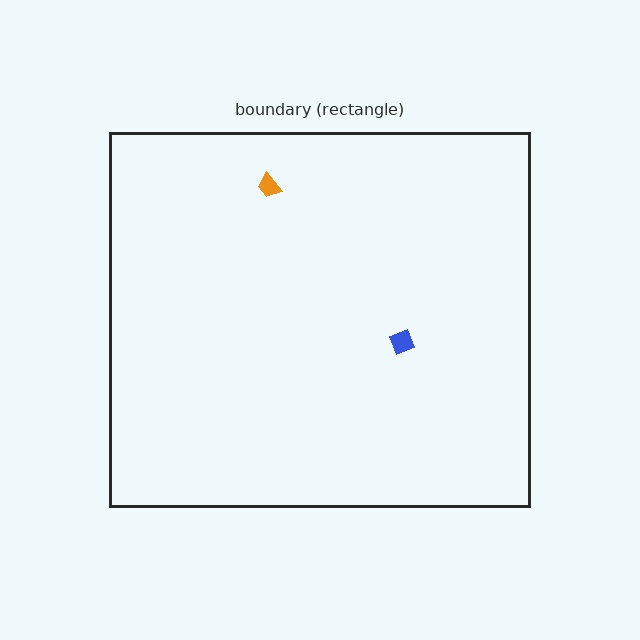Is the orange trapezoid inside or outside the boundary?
Inside.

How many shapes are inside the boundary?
2 inside, 0 outside.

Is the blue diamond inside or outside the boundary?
Inside.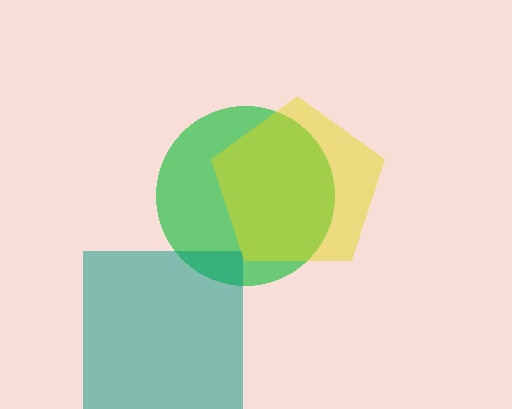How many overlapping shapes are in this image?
There are 3 overlapping shapes in the image.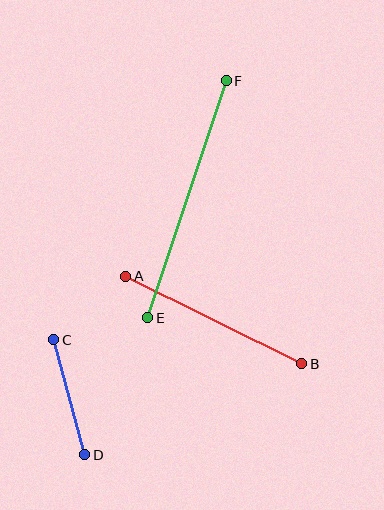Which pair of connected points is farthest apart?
Points E and F are farthest apart.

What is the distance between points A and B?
The distance is approximately 197 pixels.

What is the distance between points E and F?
The distance is approximately 249 pixels.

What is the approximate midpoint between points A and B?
The midpoint is at approximately (214, 320) pixels.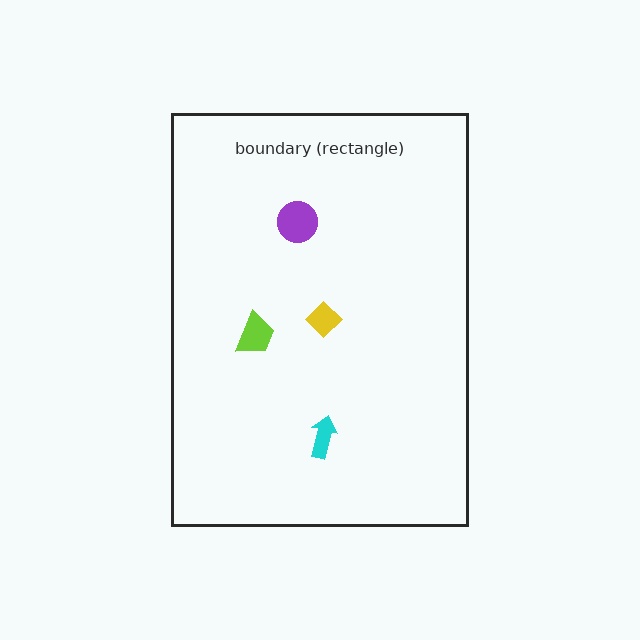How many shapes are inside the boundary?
4 inside, 0 outside.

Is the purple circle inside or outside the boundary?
Inside.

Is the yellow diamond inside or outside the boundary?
Inside.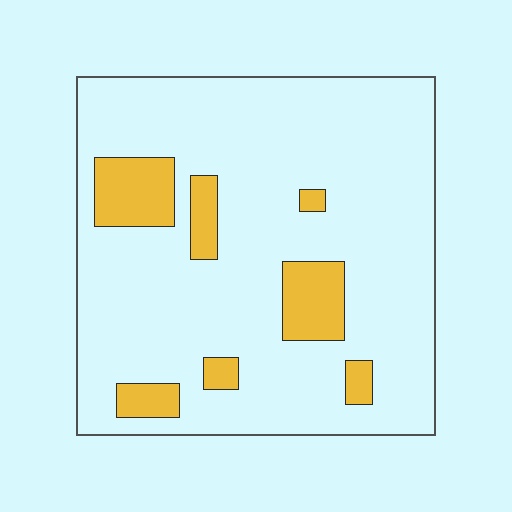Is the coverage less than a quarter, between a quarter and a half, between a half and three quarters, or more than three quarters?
Less than a quarter.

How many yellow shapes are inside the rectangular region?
7.